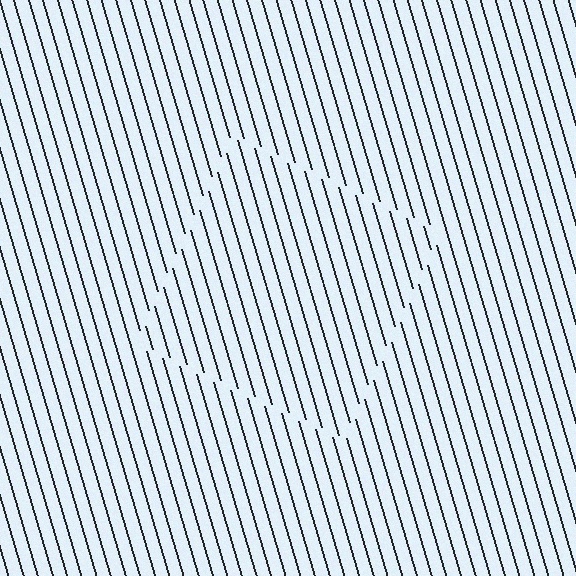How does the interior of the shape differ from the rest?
The interior of the shape contains the same grating, shifted by half a period — the contour is defined by the phase discontinuity where line-ends from the inner and outer gratings abut.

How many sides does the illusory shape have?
4 sides — the line-ends trace a square.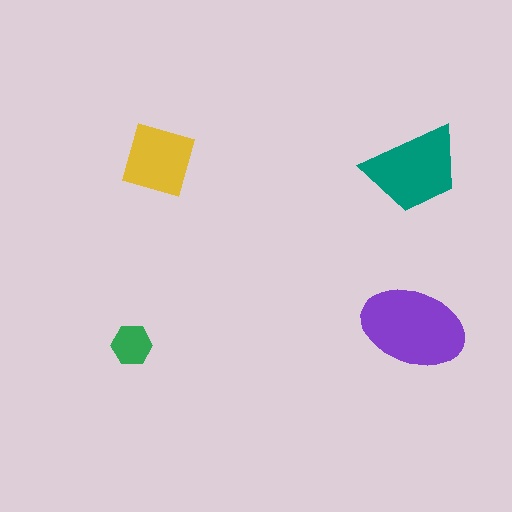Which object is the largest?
The purple ellipse.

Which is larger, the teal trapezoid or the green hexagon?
The teal trapezoid.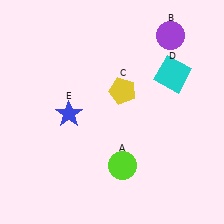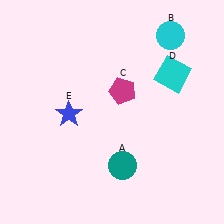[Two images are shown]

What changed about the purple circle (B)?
In Image 1, B is purple. In Image 2, it changed to cyan.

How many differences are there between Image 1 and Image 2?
There are 3 differences between the two images.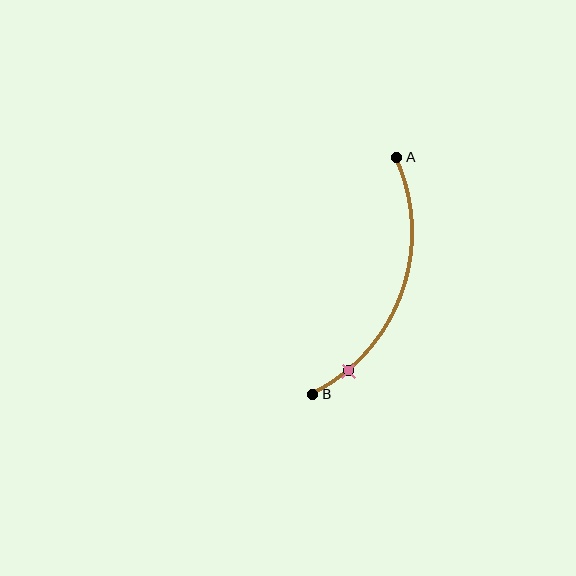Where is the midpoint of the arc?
The arc midpoint is the point on the curve farthest from the straight line joining A and B. It sits to the right of that line.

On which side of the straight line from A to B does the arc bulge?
The arc bulges to the right of the straight line connecting A and B.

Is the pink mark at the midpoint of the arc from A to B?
No. The pink mark lies on the arc but is closer to endpoint B. The arc midpoint would be at the point on the curve equidistant along the arc from both A and B.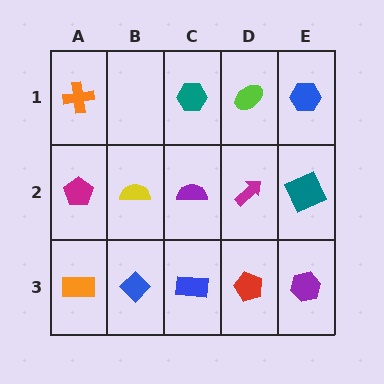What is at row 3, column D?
A red pentagon.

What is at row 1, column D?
A lime ellipse.